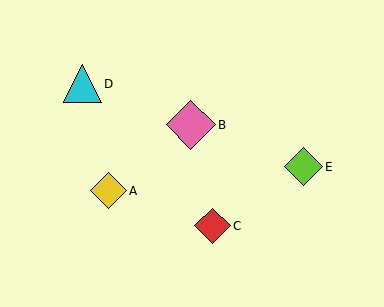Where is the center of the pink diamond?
The center of the pink diamond is at (191, 125).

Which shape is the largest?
The pink diamond (labeled B) is the largest.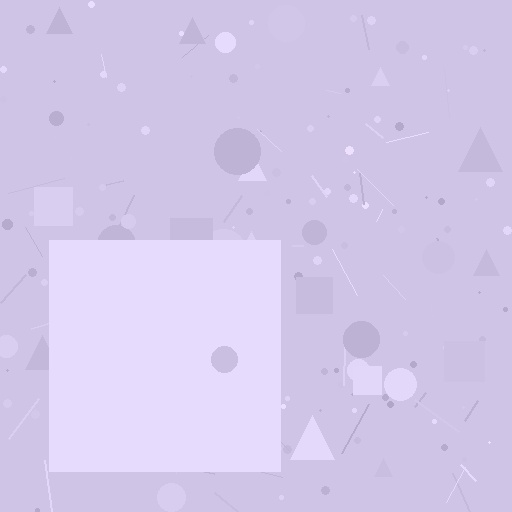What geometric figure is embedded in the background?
A square is embedded in the background.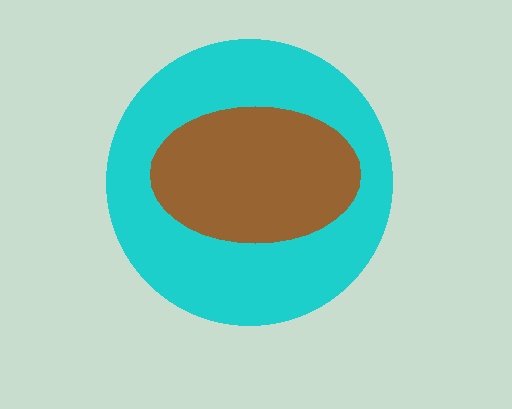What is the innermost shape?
The brown ellipse.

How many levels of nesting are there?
2.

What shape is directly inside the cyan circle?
The brown ellipse.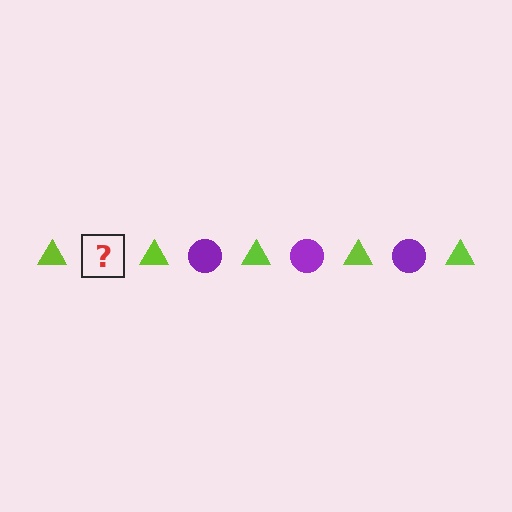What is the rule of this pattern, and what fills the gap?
The rule is that the pattern alternates between lime triangle and purple circle. The gap should be filled with a purple circle.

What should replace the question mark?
The question mark should be replaced with a purple circle.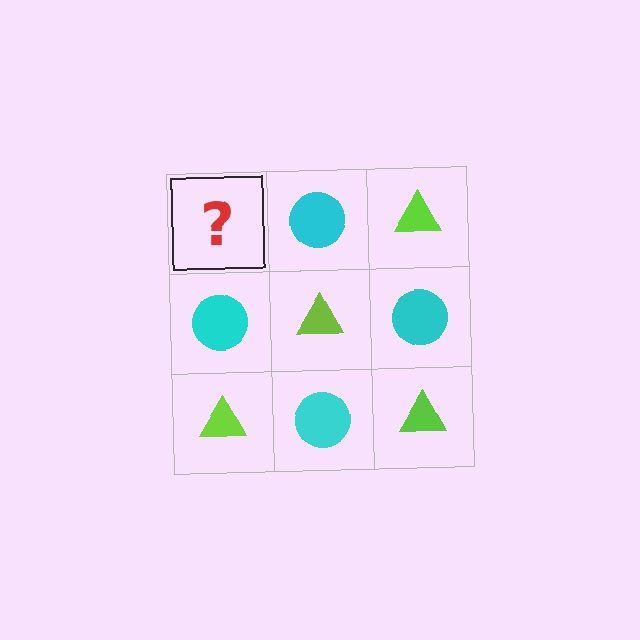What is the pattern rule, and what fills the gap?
The rule is that it alternates lime triangle and cyan circle in a checkerboard pattern. The gap should be filled with a lime triangle.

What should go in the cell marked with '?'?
The missing cell should contain a lime triangle.